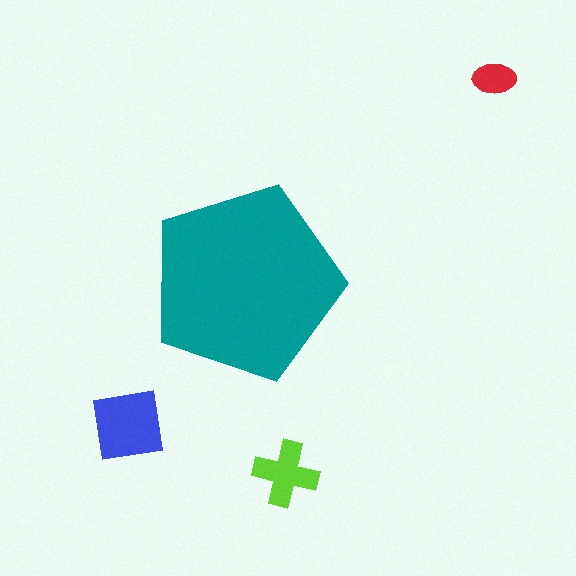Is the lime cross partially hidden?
No, the lime cross is fully visible.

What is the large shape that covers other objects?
A teal pentagon.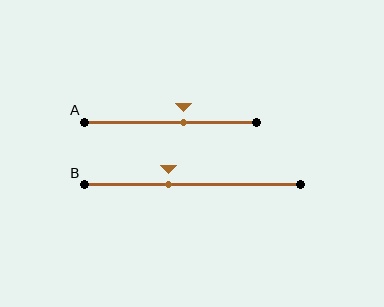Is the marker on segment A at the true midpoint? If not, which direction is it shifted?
No, the marker on segment A is shifted to the right by about 8% of the segment length.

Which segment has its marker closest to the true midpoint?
Segment A has its marker closest to the true midpoint.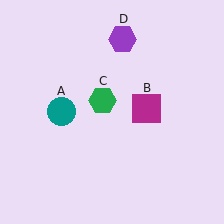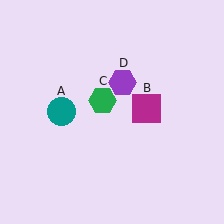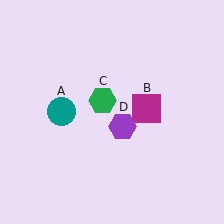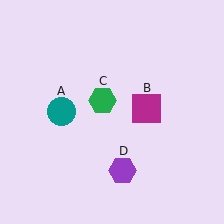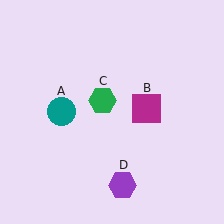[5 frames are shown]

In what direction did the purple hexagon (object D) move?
The purple hexagon (object D) moved down.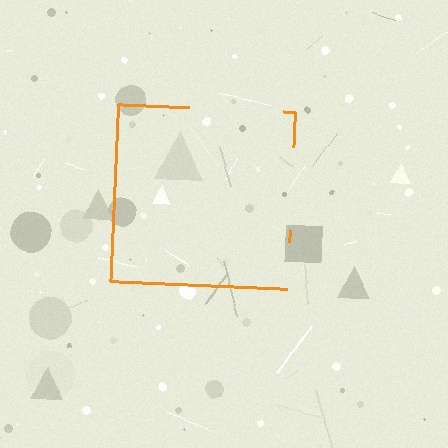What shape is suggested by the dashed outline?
The dashed outline suggests a square.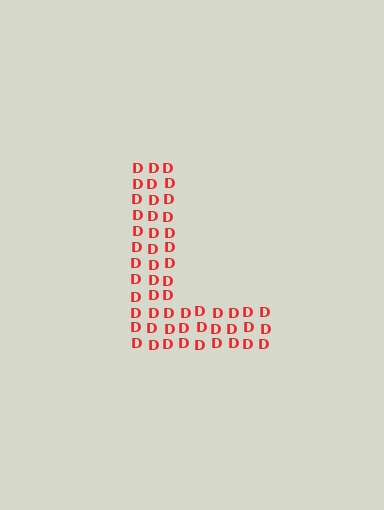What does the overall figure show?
The overall figure shows the letter L.